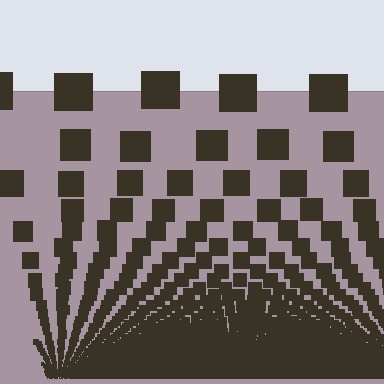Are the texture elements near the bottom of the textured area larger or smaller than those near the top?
Smaller. The gradient is inverted — elements near the bottom are smaller and denser.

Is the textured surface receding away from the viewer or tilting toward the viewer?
The surface appears to tilt toward the viewer. Texture elements get larger and sparser toward the top.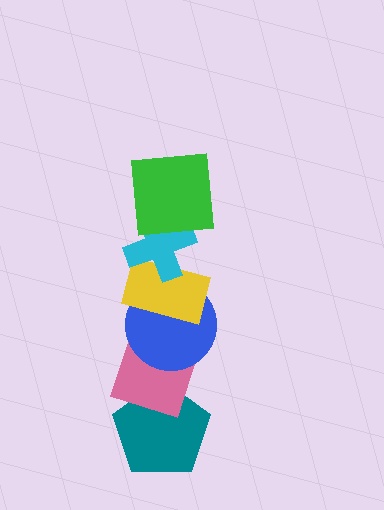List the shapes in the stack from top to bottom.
From top to bottom: the green square, the cyan cross, the yellow rectangle, the blue circle, the pink diamond, the teal pentagon.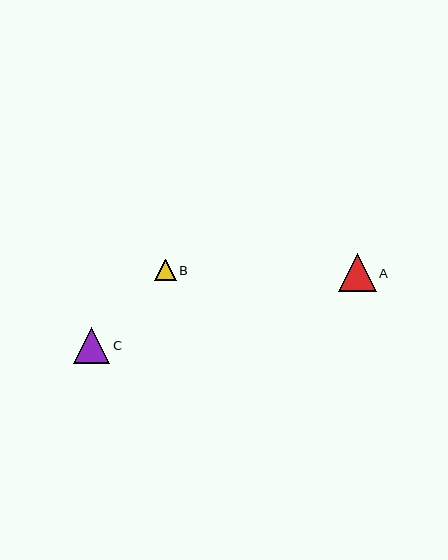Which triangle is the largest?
Triangle A is the largest with a size of approximately 38 pixels.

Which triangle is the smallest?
Triangle B is the smallest with a size of approximately 21 pixels.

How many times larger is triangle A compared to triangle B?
Triangle A is approximately 1.8 times the size of triangle B.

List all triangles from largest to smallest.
From largest to smallest: A, C, B.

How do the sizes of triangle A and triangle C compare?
Triangle A and triangle C are approximately the same size.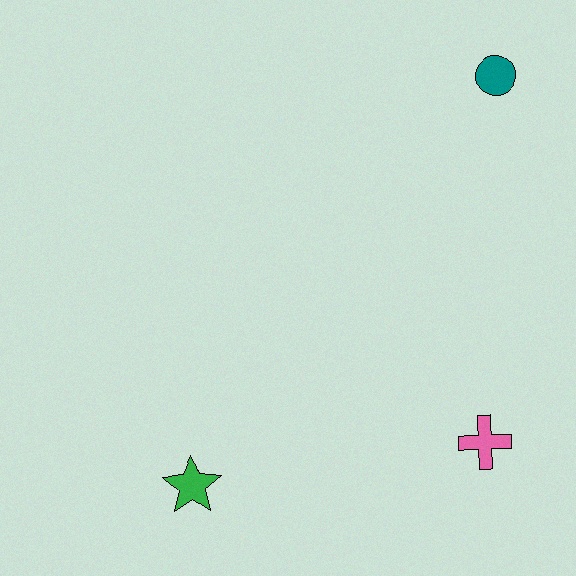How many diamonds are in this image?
There are no diamonds.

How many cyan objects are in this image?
There are no cyan objects.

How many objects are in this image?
There are 3 objects.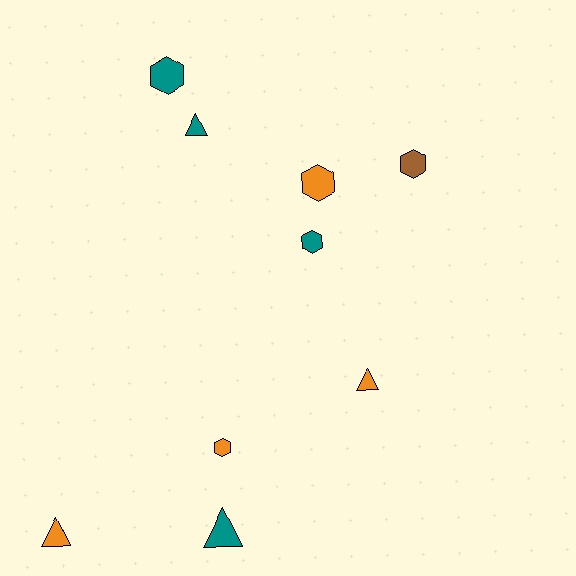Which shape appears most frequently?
Hexagon, with 5 objects.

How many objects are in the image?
There are 9 objects.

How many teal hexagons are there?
There are 2 teal hexagons.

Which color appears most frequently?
Orange, with 4 objects.